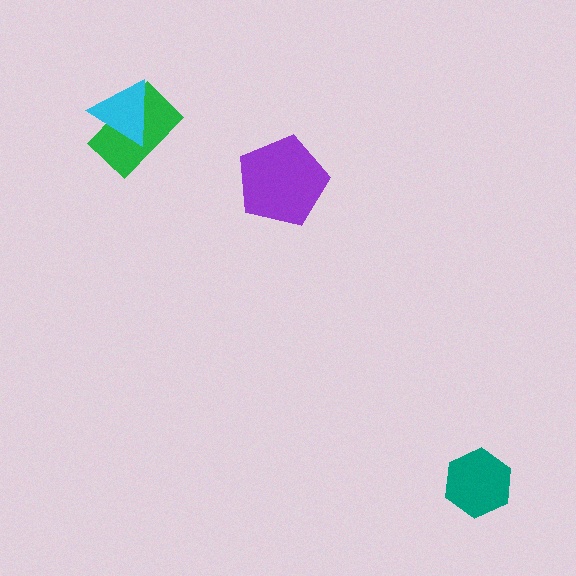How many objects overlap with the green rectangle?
1 object overlaps with the green rectangle.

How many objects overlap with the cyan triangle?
1 object overlaps with the cyan triangle.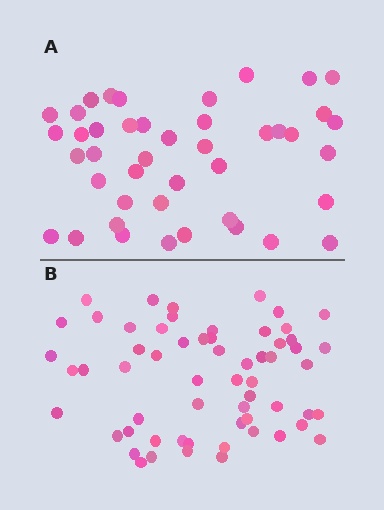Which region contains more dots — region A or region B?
Region B (the bottom region) has more dots.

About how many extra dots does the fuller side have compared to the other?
Region B has approximately 15 more dots than region A.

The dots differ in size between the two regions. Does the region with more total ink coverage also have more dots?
No. Region A has more total ink coverage because its dots are larger, but region B actually contains more individual dots. Total area can be misleading — the number of items is what matters here.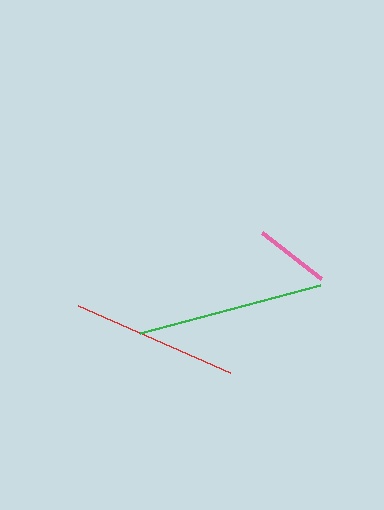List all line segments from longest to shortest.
From longest to shortest: green, red, pink.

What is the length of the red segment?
The red segment is approximately 166 pixels long.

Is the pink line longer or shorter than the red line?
The red line is longer than the pink line.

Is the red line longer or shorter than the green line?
The green line is longer than the red line.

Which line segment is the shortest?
The pink line is the shortest at approximately 75 pixels.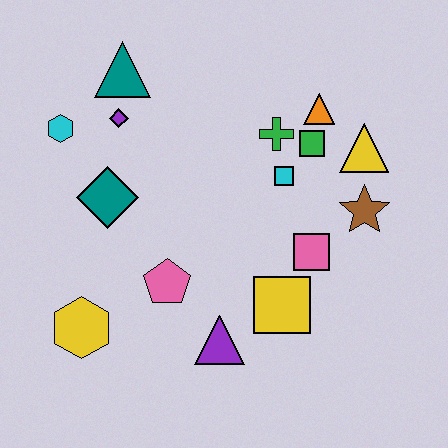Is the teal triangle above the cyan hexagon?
Yes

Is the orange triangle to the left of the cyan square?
No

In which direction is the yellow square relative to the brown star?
The yellow square is below the brown star.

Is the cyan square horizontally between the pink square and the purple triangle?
Yes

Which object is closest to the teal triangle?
The purple diamond is closest to the teal triangle.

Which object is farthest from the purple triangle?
The teal triangle is farthest from the purple triangle.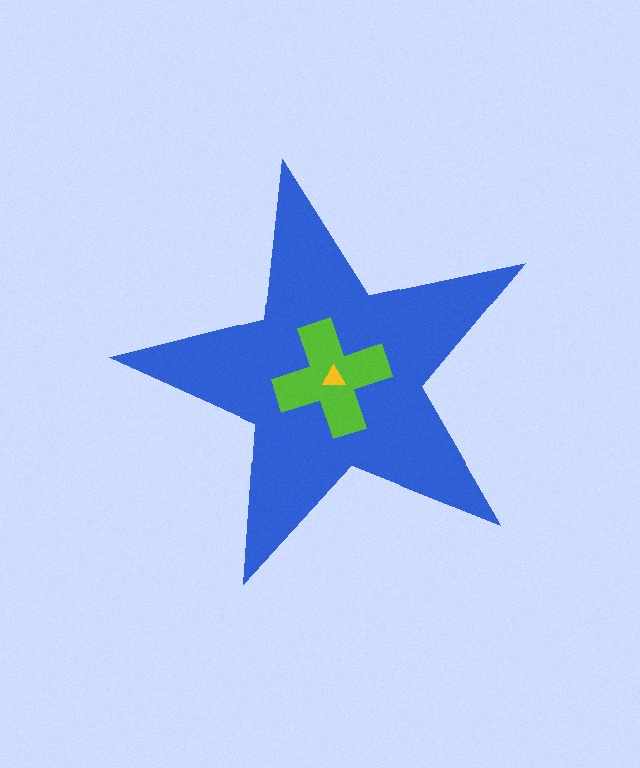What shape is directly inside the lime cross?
The yellow triangle.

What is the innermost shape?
The yellow triangle.